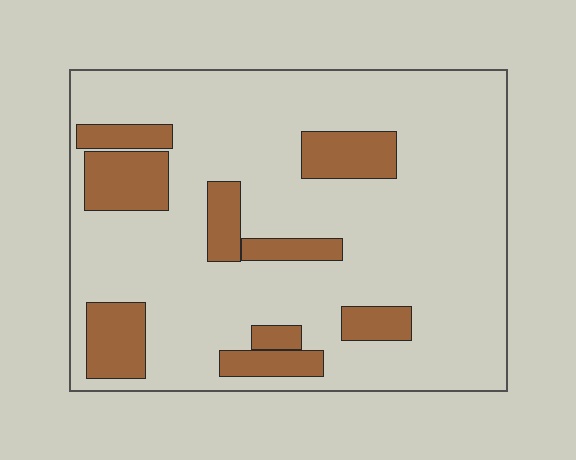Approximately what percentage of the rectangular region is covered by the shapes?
Approximately 20%.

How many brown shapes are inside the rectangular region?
9.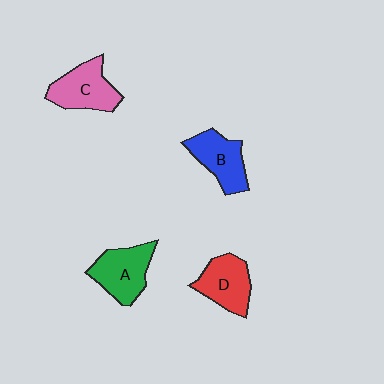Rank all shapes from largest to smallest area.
From largest to smallest: A (green), C (pink), D (red), B (blue).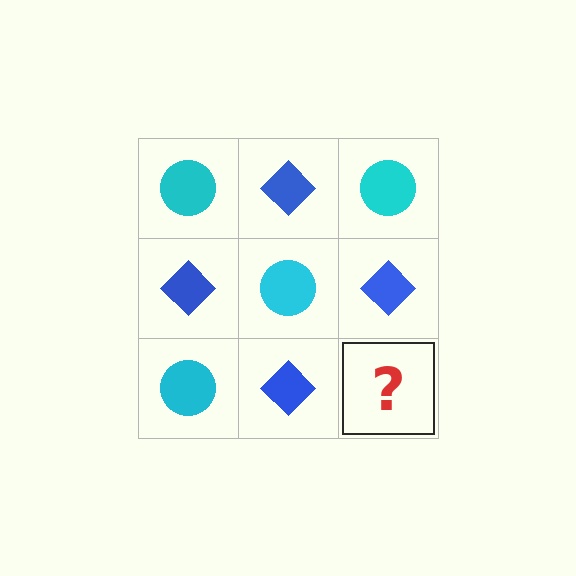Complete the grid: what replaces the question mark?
The question mark should be replaced with a cyan circle.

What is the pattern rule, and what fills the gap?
The rule is that it alternates cyan circle and blue diamond in a checkerboard pattern. The gap should be filled with a cyan circle.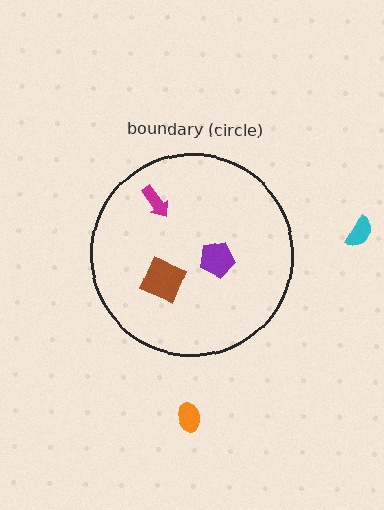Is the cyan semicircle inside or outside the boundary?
Outside.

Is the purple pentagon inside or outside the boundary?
Inside.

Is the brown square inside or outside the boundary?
Inside.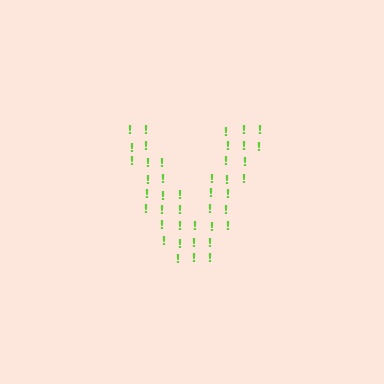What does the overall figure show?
The overall figure shows the letter V.